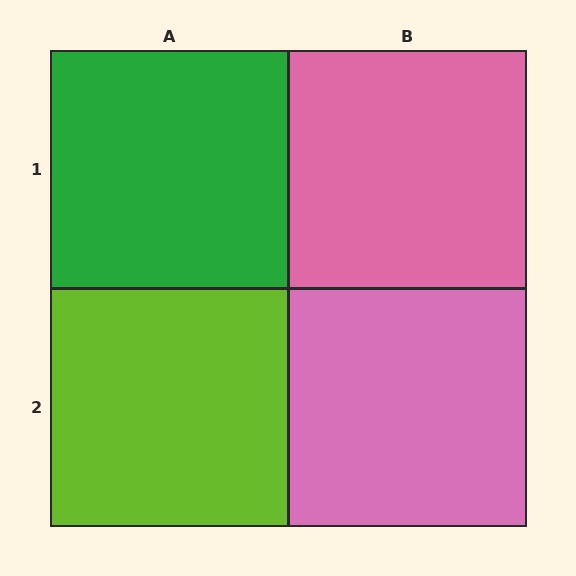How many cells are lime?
1 cell is lime.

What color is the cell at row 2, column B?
Pink.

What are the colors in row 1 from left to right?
Green, pink.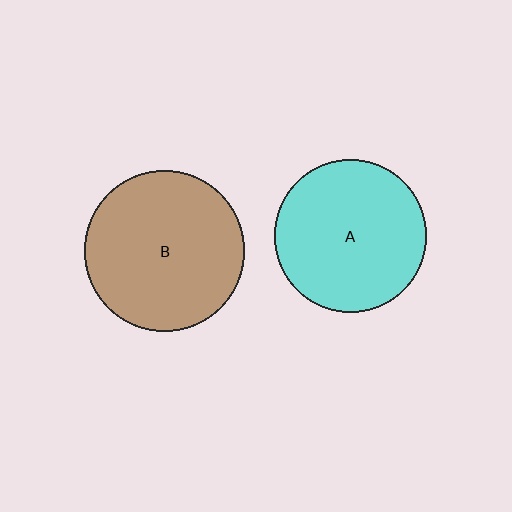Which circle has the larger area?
Circle B (brown).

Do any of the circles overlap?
No, none of the circles overlap.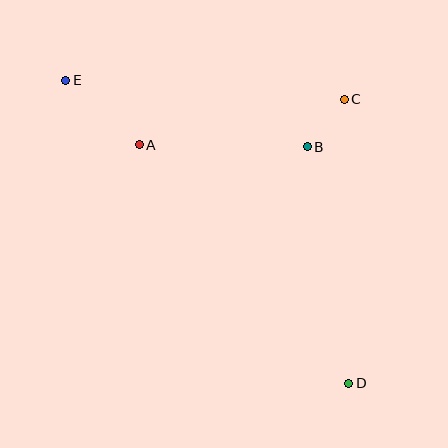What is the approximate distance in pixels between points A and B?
The distance between A and B is approximately 168 pixels.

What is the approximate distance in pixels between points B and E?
The distance between B and E is approximately 251 pixels.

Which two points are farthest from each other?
Points D and E are farthest from each other.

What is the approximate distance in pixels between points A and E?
The distance between A and E is approximately 98 pixels.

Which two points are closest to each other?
Points B and C are closest to each other.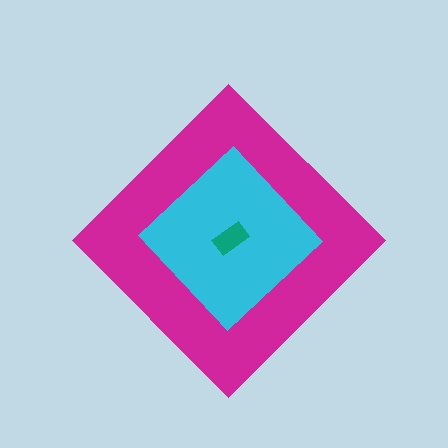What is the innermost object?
The teal rectangle.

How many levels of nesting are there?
3.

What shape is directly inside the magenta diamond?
The cyan diamond.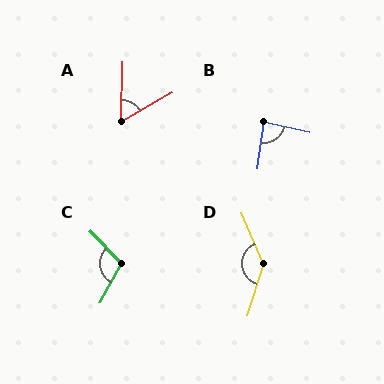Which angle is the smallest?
A, at approximately 59 degrees.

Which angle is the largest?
D, at approximately 139 degrees.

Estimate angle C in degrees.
Approximately 108 degrees.